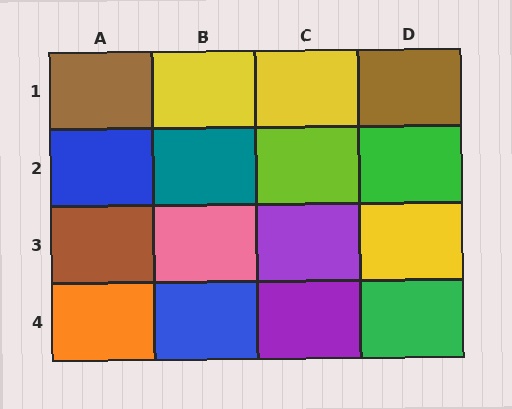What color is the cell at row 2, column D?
Green.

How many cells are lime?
1 cell is lime.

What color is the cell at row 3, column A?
Brown.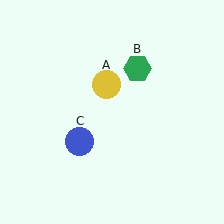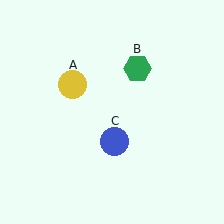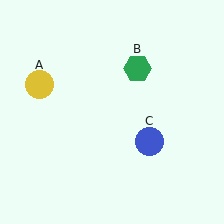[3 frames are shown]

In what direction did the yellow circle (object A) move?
The yellow circle (object A) moved left.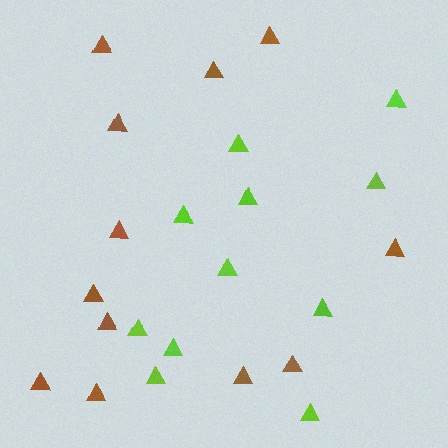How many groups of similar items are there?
There are 2 groups: one group of brown triangles (12) and one group of lime triangles (11).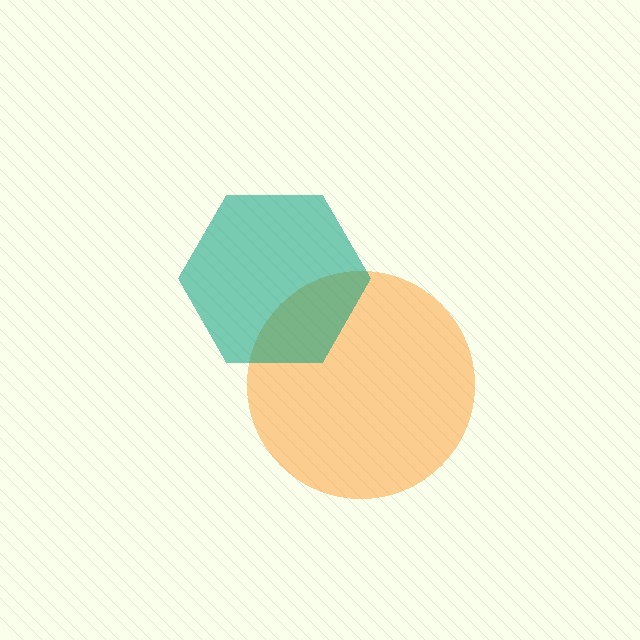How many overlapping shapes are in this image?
There are 2 overlapping shapes in the image.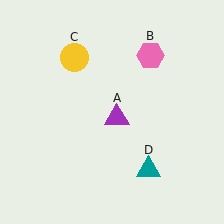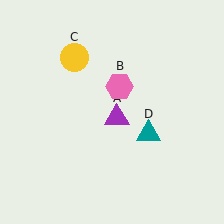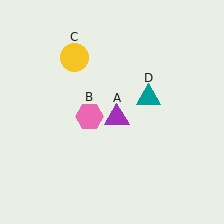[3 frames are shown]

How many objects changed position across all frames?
2 objects changed position: pink hexagon (object B), teal triangle (object D).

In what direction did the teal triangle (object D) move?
The teal triangle (object D) moved up.